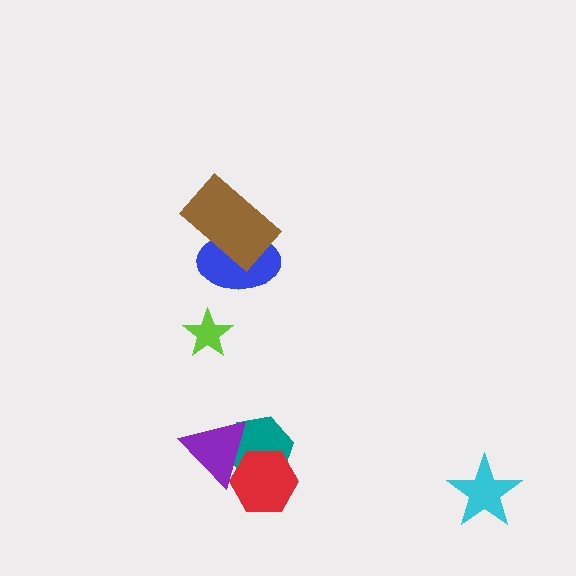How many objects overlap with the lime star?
0 objects overlap with the lime star.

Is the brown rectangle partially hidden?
No, no other shape covers it.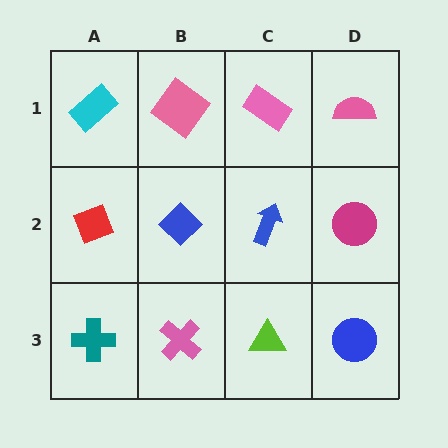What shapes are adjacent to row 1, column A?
A red diamond (row 2, column A), a pink diamond (row 1, column B).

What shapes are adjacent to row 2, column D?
A pink semicircle (row 1, column D), a blue circle (row 3, column D), a blue arrow (row 2, column C).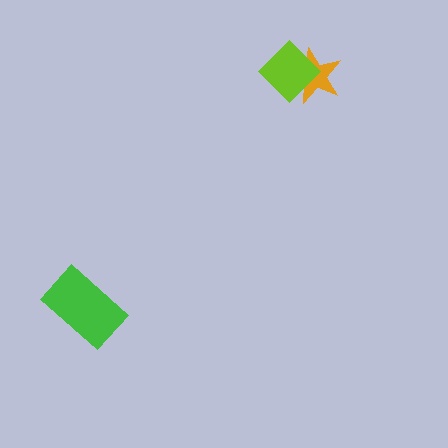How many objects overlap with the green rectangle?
0 objects overlap with the green rectangle.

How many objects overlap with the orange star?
1 object overlaps with the orange star.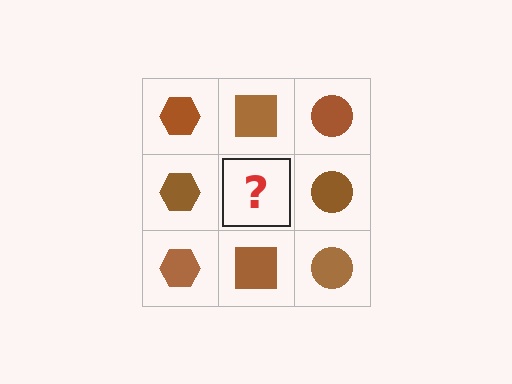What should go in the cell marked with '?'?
The missing cell should contain a brown square.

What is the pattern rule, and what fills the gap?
The rule is that each column has a consistent shape. The gap should be filled with a brown square.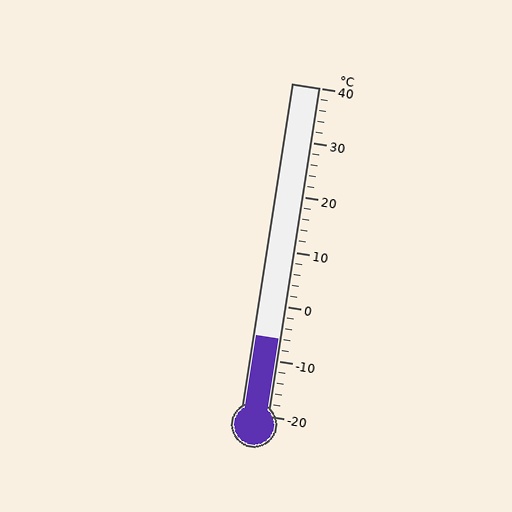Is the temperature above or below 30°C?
The temperature is below 30°C.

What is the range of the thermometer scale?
The thermometer scale ranges from -20°C to 40°C.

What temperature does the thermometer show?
The thermometer shows approximately -6°C.